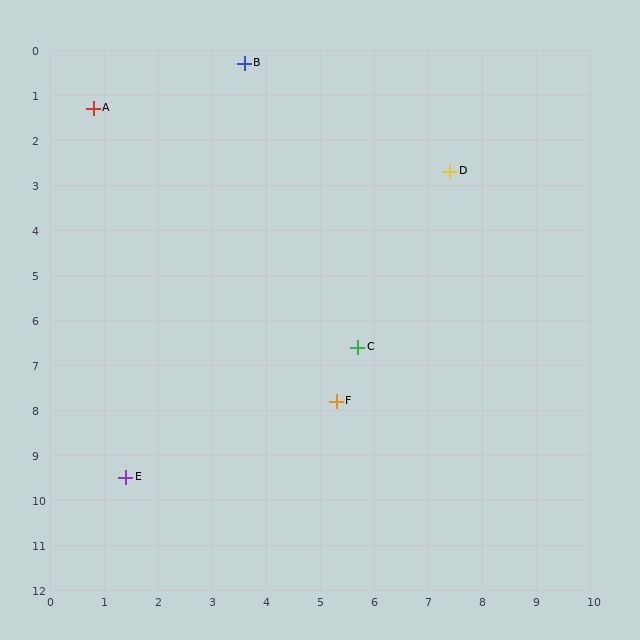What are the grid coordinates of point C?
Point C is at approximately (5.7, 6.6).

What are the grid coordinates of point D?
Point D is at approximately (7.4, 2.7).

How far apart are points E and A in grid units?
Points E and A are about 8.2 grid units apart.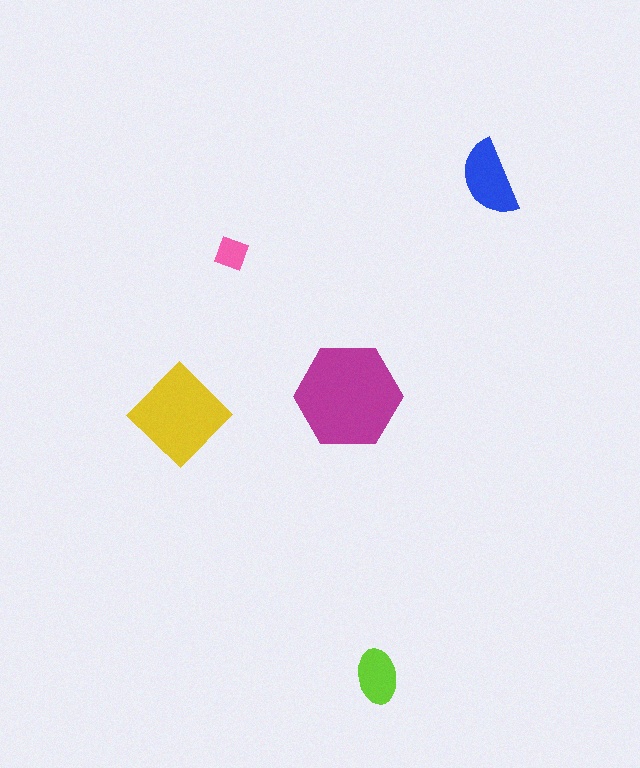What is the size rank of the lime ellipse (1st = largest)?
4th.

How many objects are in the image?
There are 5 objects in the image.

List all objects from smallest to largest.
The pink diamond, the lime ellipse, the blue semicircle, the yellow diamond, the magenta hexagon.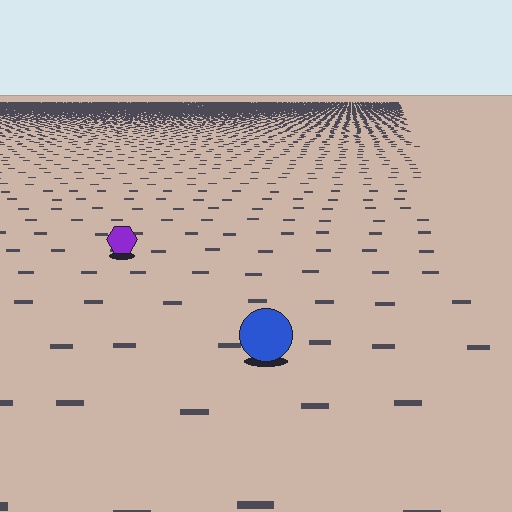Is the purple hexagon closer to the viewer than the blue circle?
No. The blue circle is closer — you can tell from the texture gradient: the ground texture is coarser near it.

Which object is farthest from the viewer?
The purple hexagon is farthest from the viewer. It appears smaller and the ground texture around it is denser.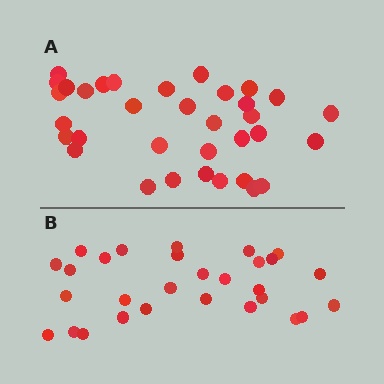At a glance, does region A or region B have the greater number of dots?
Region A (the top region) has more dots.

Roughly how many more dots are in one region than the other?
Region A has about 5 more dots than region B.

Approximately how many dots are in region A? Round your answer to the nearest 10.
About 30 dots. (The exact count is 34, which rounds to 30.)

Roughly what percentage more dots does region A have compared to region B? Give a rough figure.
About 15% more.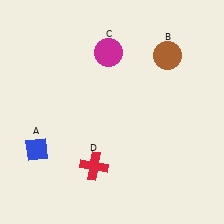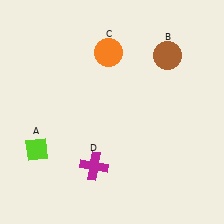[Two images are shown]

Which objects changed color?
A changed from blue to lime. C changed from magenta to orange. D changed from red to magenta.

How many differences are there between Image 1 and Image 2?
There are 3 differences between the two images.